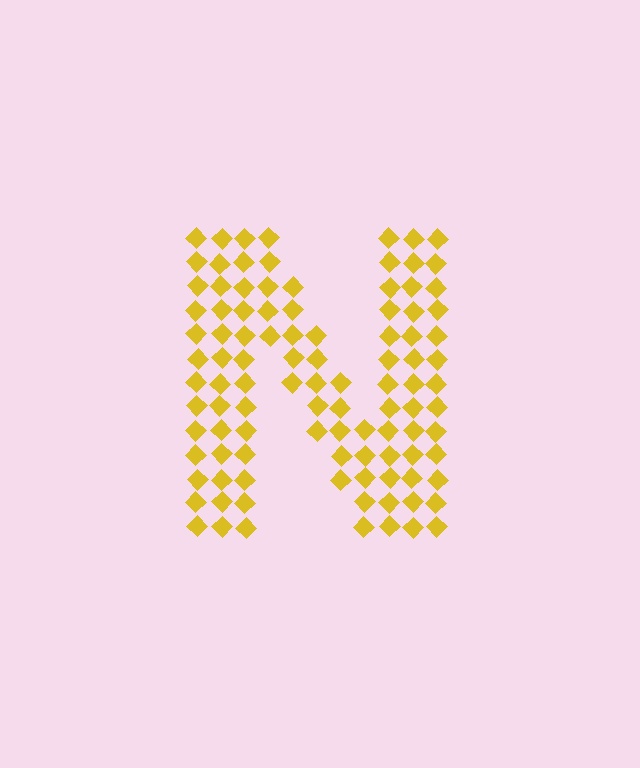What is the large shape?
The large shape is the letter N.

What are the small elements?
The small elements are diamonds.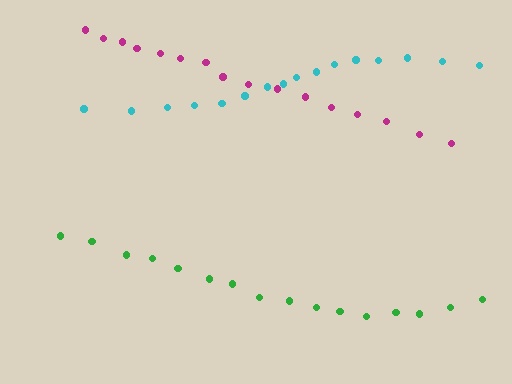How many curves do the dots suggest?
There are 3 distinct paths.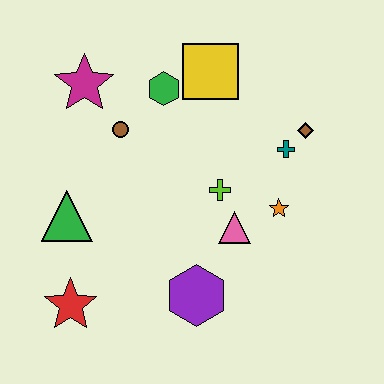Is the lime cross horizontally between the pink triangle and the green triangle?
Yes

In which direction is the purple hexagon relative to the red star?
The purple hexagon is to the right of the red star.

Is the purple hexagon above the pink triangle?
No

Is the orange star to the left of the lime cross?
No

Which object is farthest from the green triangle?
The brown diamond is farthest from the green triangle.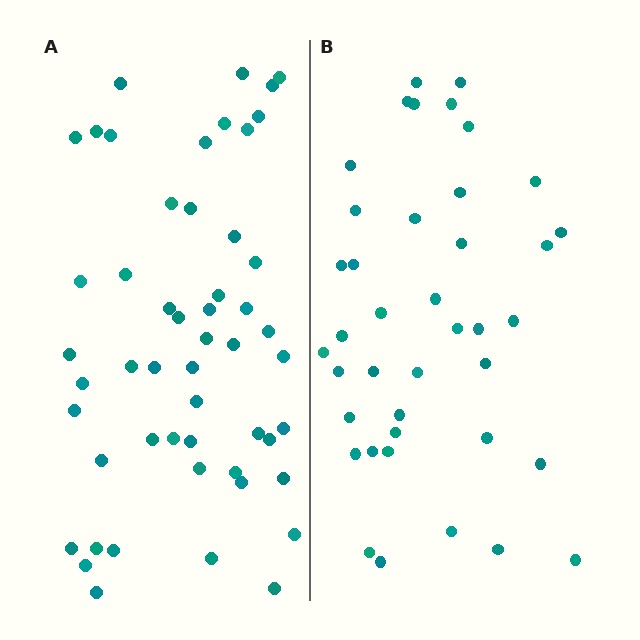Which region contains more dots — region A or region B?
Region A (the left region) has more dots.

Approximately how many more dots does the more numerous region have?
Region A has roughly 12 or so more dots than region B.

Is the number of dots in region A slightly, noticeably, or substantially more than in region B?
Region A has noticeably more, but not dramatically so. The ratio is roughly 1.3 to 1.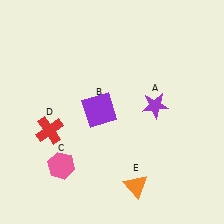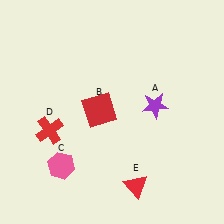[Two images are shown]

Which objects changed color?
B changed from purple to red. E changed from orange to red.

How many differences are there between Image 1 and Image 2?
There are 2 differences between the two images.